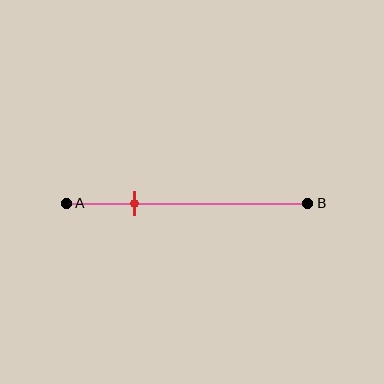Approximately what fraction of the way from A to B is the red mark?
The red mark is approximately 30% of the way from A to B.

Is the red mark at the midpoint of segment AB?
No, the mark is at about 30% from A, not at the 50% midpoint.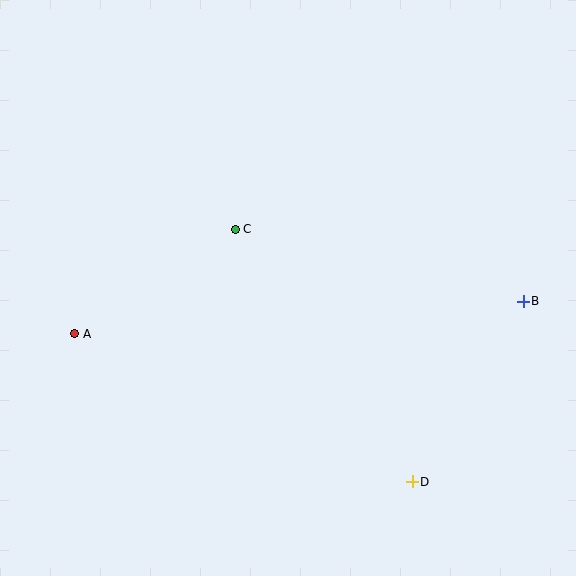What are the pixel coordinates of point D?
Point D is at (412, 482).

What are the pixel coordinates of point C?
Point C is at (235, 229).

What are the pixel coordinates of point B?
Point B is at (523, 301).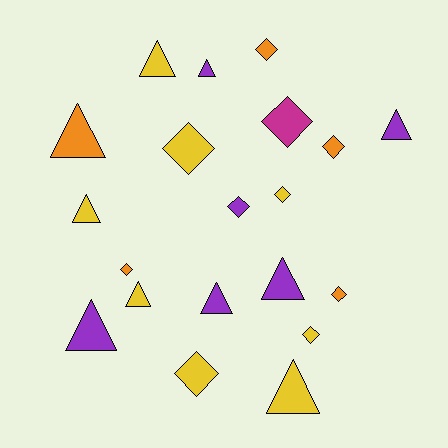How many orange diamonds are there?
There are 4 orange diamonds.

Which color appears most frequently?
Yellow, with 8 objects.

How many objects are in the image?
There are 20 objects.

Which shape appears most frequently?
Triangle, with 10 objects.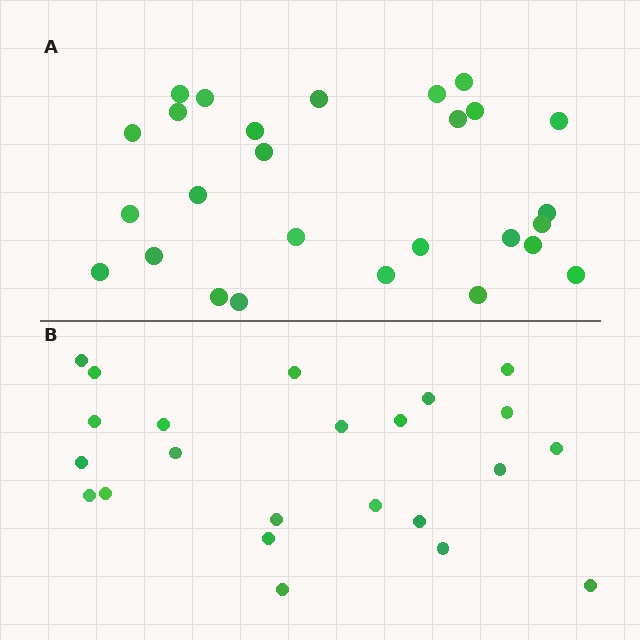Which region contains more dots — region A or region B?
Region A (the top region) has more dots.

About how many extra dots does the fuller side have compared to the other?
Region A has about 4 more dots than region B.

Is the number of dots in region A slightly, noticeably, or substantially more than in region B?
Region A has only slightly more — the two regions are fairly close. The ratio is roughly 1.2 to 1.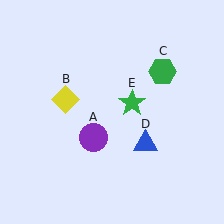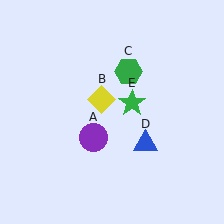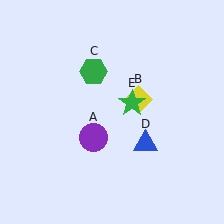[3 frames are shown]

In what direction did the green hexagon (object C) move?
The green hexagon (object C) moved left.